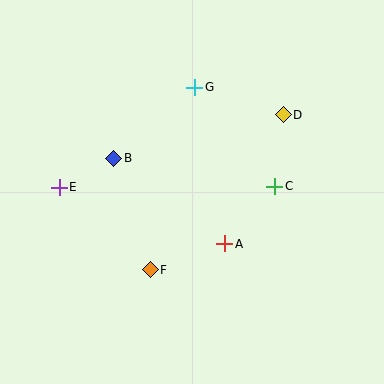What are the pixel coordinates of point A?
Point A is at (225, 244).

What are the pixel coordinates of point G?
Point G is at (195, 87).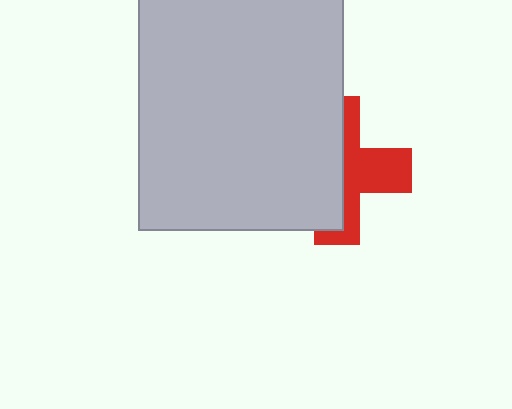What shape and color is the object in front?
The object in front is a light gray rectangle.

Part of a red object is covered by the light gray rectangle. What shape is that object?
It is a cross.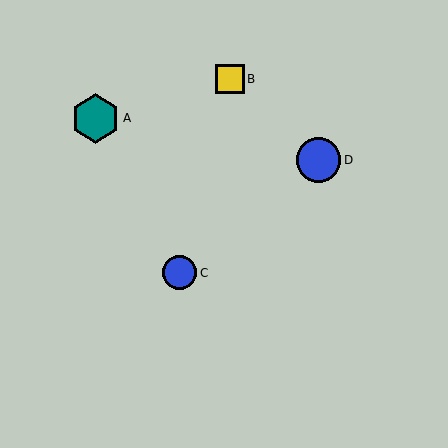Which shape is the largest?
The teal hexagon (labeled A) is the largest.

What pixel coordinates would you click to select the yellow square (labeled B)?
Click at (230, 79) to select the yellow square B.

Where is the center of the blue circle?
The center of the blue circle is at (318, 160).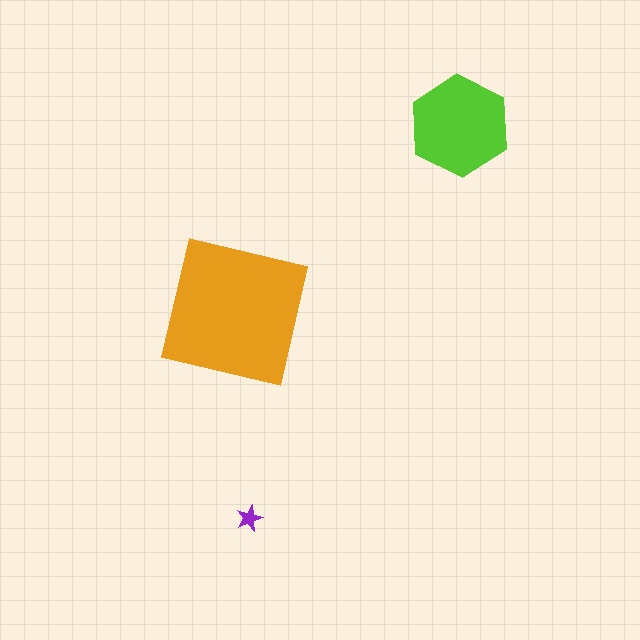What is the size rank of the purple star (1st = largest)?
3rd.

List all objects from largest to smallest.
The orange square, the lime hexagon, the purple star.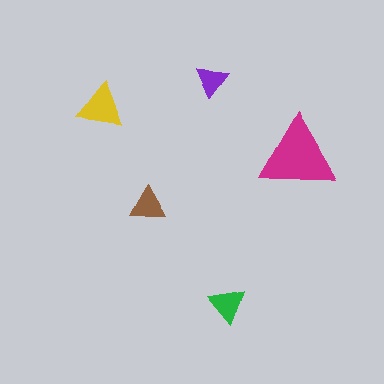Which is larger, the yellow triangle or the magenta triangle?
The magenta one.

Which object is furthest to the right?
The magenta triangle is rightmost.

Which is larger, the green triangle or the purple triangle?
The green one.